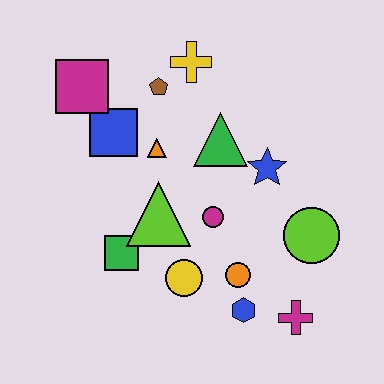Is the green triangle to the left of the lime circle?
Yes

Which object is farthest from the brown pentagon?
The magenta cross is farthest from the brown pentagon.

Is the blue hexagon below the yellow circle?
Yes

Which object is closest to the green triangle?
The blue star is closest to the green triangle.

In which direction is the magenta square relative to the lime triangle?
The magenta square is above the lime triangle.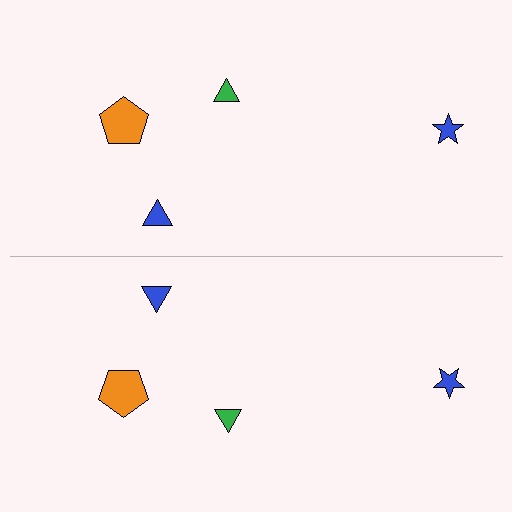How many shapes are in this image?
There are 8 shapes in this image.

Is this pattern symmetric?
Yes, this pattern has bilateral (reflection) symmetry.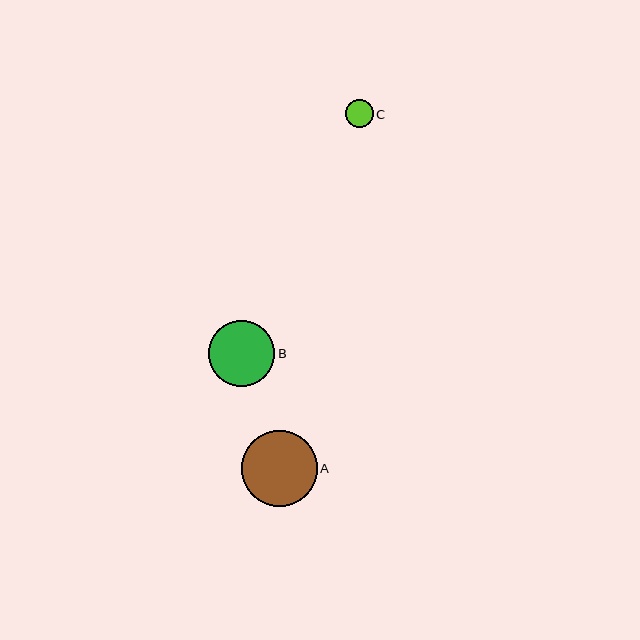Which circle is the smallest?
Circle C is the smallest with a size of approximately 28 pixels.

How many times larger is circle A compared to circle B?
Circle A is approximately 1.1 times the size of circle B.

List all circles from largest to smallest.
From largest to smallest: A, B, C.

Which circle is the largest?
Circle A is the largest with a size of approximately 76 pixels.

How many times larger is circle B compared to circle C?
Circle B is approximately 2.4 times the size of circle C.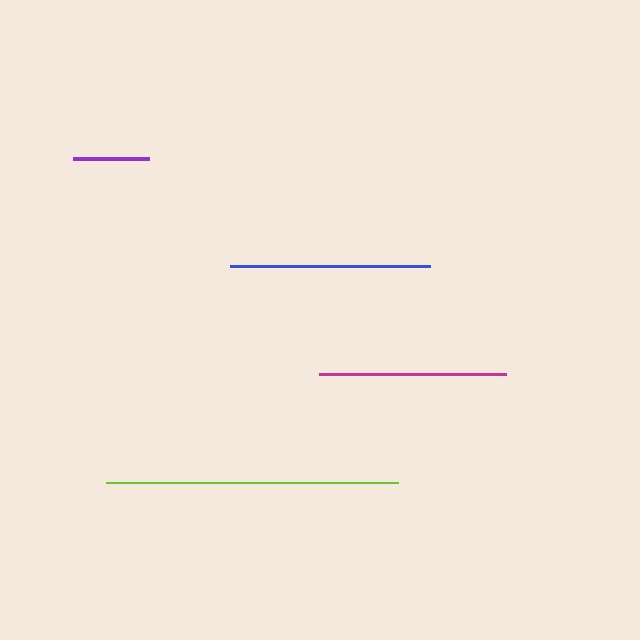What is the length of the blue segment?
The blue segment is approximately 200 pixels long.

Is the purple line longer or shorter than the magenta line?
The magenta line is longer than the purple line.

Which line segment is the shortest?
The purple line is the shortest at approximately 76 pixels.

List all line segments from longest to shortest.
From longest to shortest: lime, blue, magenta, purple.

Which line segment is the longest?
The lime line is the longest at approximately 292 pixels.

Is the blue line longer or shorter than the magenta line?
The blue line is longer than the magenta line.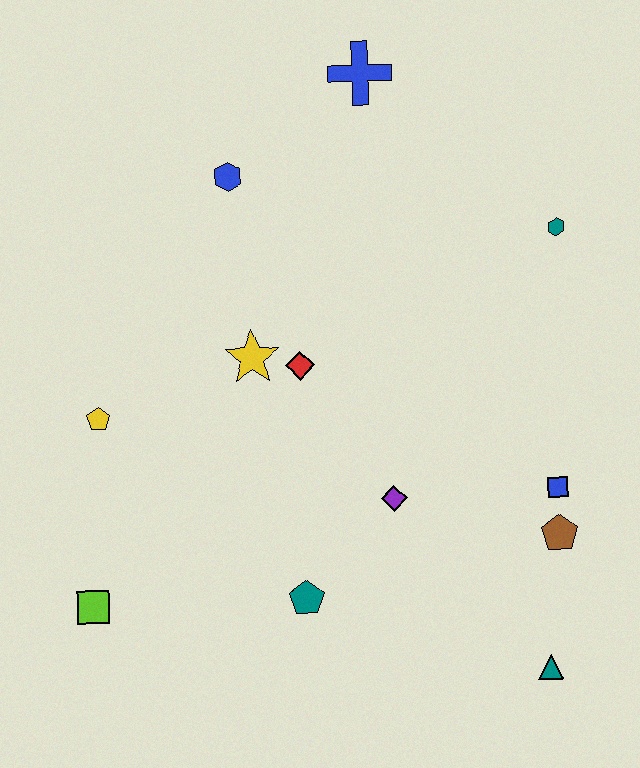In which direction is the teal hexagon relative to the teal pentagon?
The teal hexagon is above the teal pentagon.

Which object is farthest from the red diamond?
The teal triangle is farthest from the red diamond.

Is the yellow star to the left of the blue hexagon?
No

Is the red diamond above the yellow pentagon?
Yes